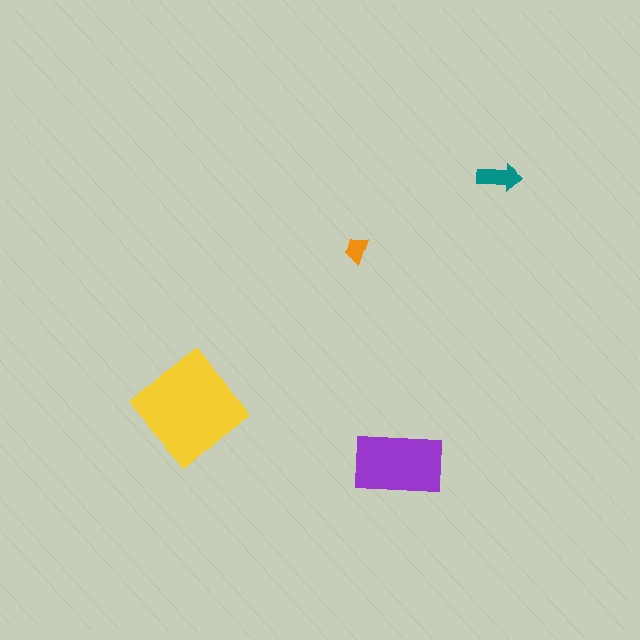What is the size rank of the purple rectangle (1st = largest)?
2nd.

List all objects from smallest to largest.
The orange trapezoid, the teal arrow, the purple rectangle, the yellow diamond.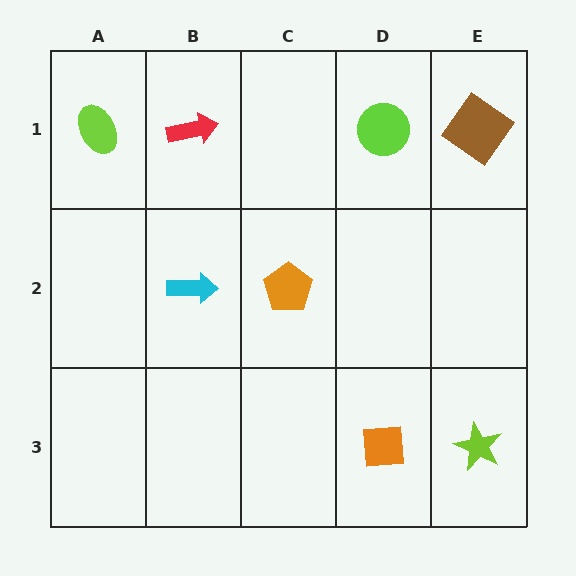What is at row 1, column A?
A lime ellipse.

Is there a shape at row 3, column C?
No, that cell is empty.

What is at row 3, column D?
An orange square.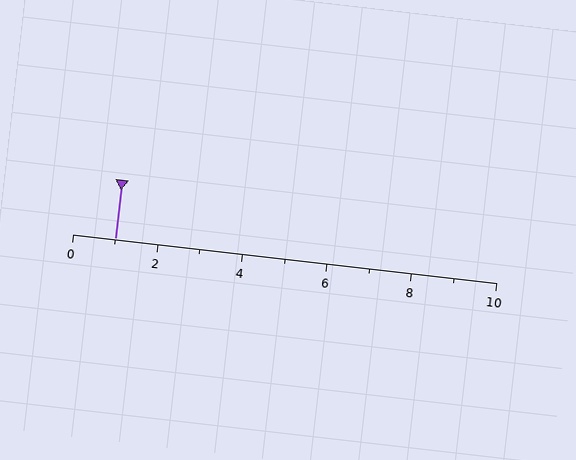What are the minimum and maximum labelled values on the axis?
The axis runs from 0 to 10.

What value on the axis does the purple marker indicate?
The marker indicates approximately 1.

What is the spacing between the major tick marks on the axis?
The major ticks are spaced 2 apart.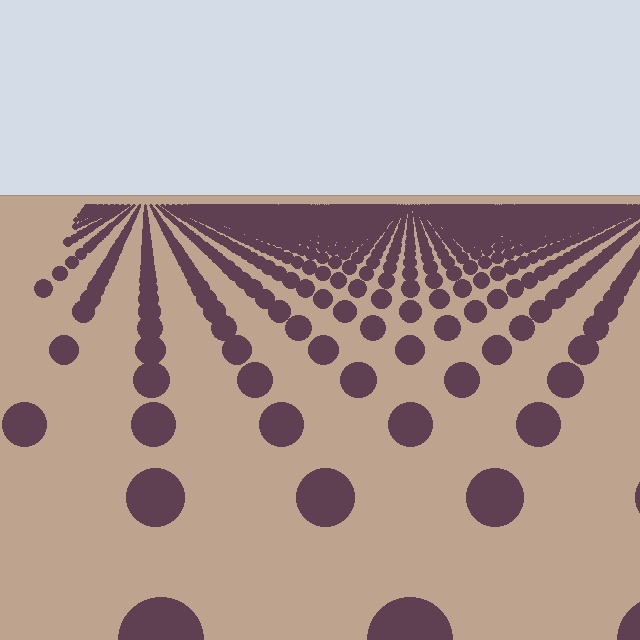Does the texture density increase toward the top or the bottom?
Density increases toward the top.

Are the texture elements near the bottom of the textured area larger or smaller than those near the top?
Larger. Near the bottom, elements are closer to the viewer and appear at a bigger on-screen size.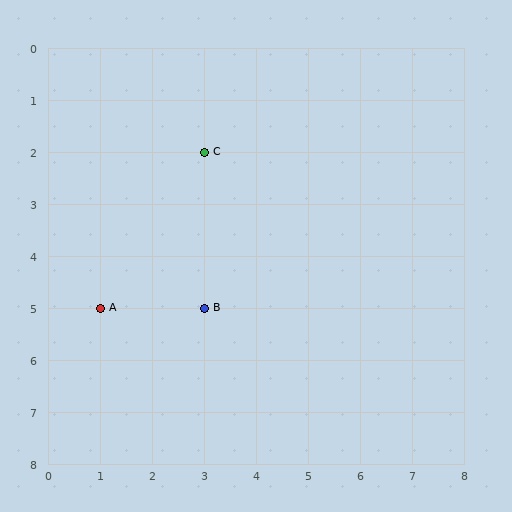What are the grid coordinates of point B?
Point B is at grid coordinates (3, 5).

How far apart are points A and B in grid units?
Points A and B are 2 columns apart.